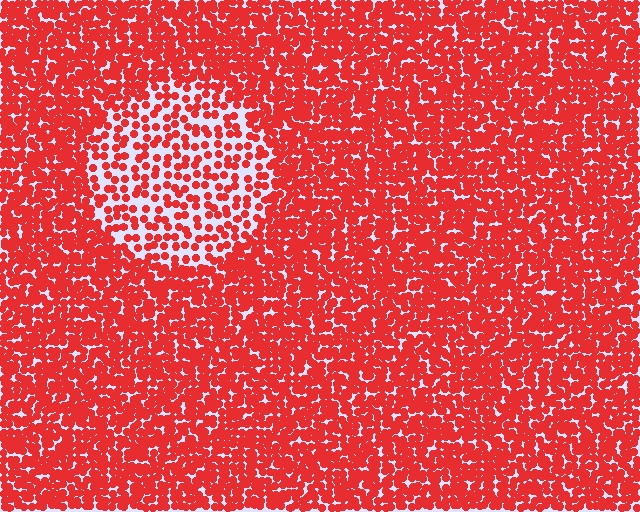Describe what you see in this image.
The image contains small red elements arranged at two different densities. A circle-shaped region is visible where the elements are less densely packed than the surrounding area.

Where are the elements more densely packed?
The elements are more densely packed outside the circle boundary.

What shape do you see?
I see a circle.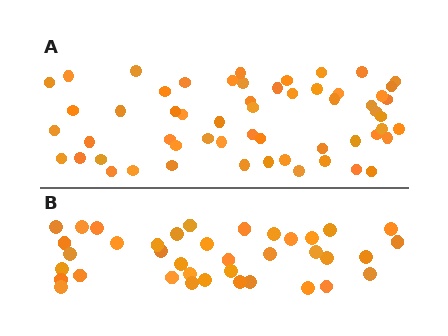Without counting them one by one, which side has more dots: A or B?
Region A (the top region) has more dots.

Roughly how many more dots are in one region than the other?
Region A has approximately 20 more dots than region B.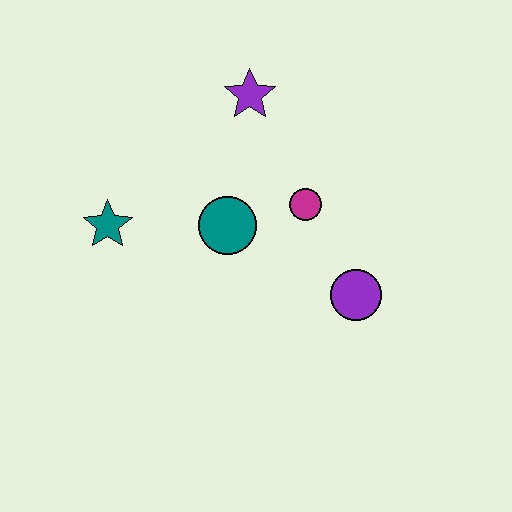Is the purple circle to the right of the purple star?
Yes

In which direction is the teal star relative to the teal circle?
The teal star is to the left of the teal circle.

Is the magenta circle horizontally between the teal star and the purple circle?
Yes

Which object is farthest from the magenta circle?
The teal star is farthest from the magenta circle.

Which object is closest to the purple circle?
The magenta circle is closest to the purple circle.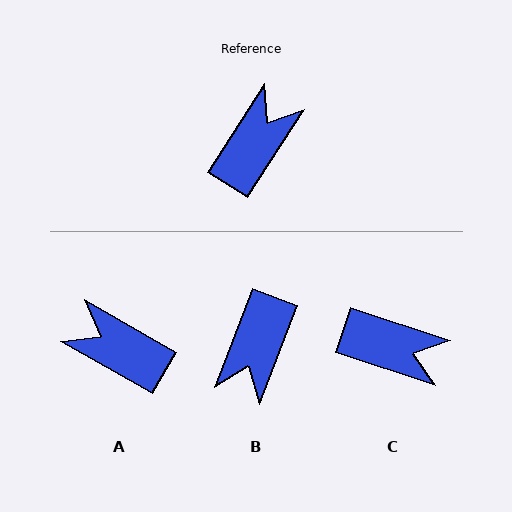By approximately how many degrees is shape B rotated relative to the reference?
Approximately 168 degrees clockwise.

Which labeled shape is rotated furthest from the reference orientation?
B, about 168 degrees away.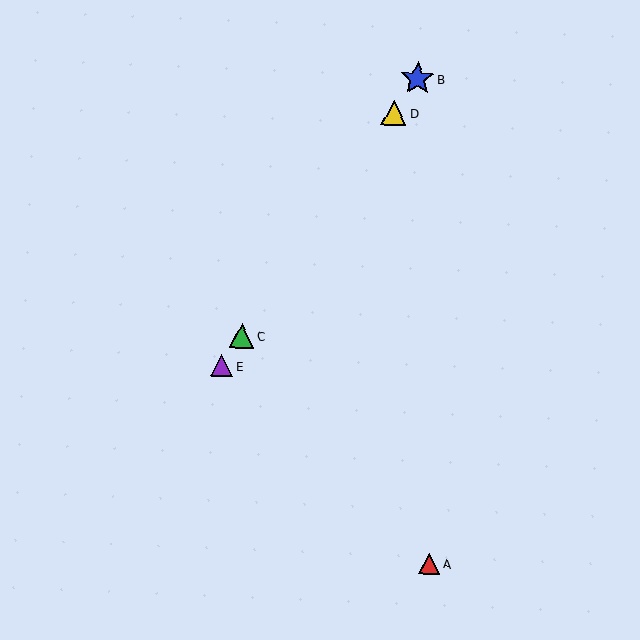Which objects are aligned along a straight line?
Objects B, C, D, E are aligned along a straight line.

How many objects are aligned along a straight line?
4 objects (B, C, D, E) are aligned along a straight line.